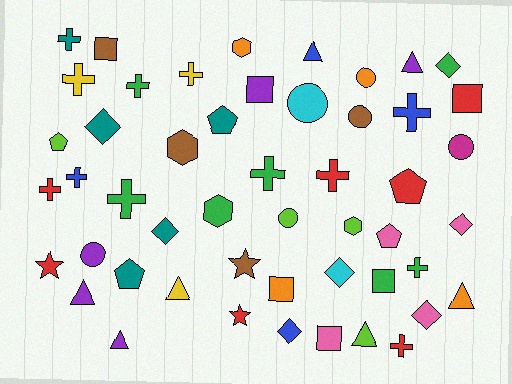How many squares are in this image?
There are 6 squares.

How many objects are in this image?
There are 50 objects.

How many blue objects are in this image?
There are 4 blue objects.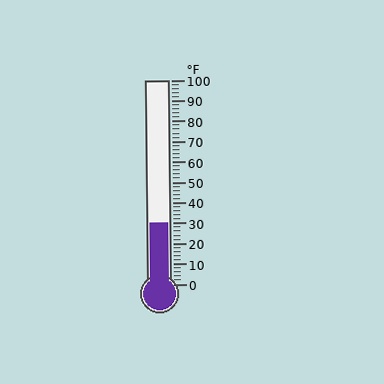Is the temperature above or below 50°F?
The temperature is below 50°F.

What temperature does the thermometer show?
The thermometer shows approximately 30°F.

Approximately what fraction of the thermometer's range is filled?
The thermometer is filled to approximately 30% of its range.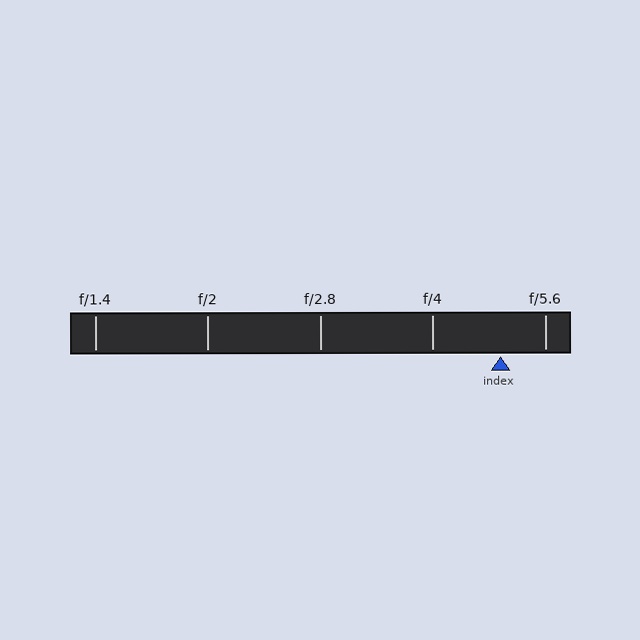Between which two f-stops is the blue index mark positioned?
The index mark is between f/4 and f/5.6.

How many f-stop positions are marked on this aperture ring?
There are 5 f-stop positions marked.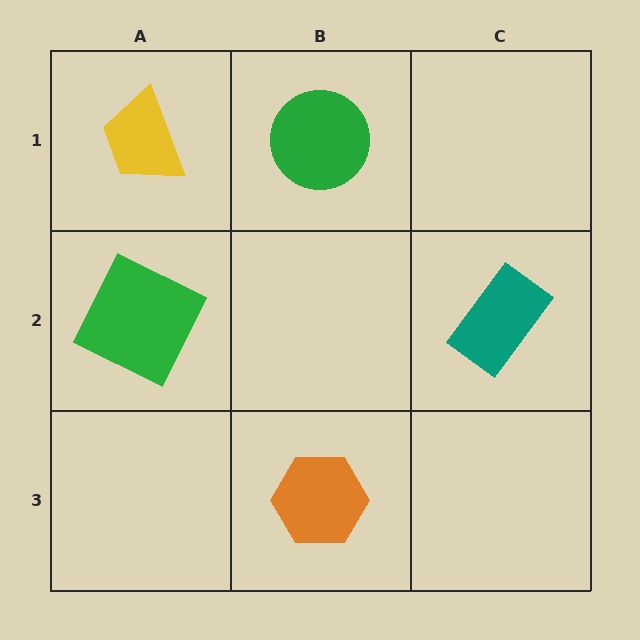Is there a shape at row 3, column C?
No, that cell is empty.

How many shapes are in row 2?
2 shapes.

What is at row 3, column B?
An orange hexagon.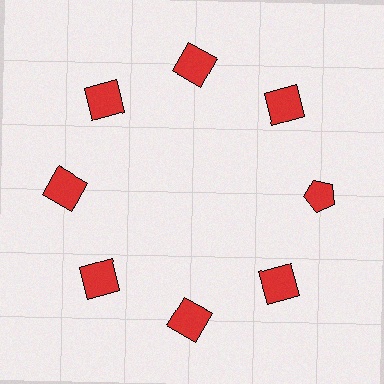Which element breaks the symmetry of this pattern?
The red pentagon at roughly the 3 o'clock position breaks the symmetry. All other shapes are red squares.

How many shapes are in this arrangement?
There are 8 shapes arranged in a ring pattern.